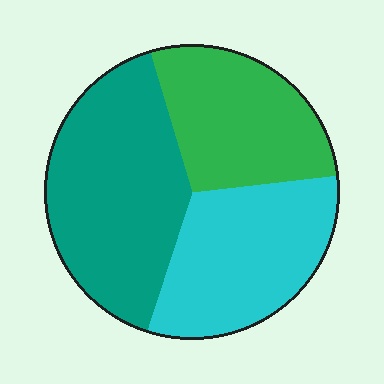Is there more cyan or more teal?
Teal.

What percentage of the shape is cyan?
Cyan covers roughly 30% of the shape.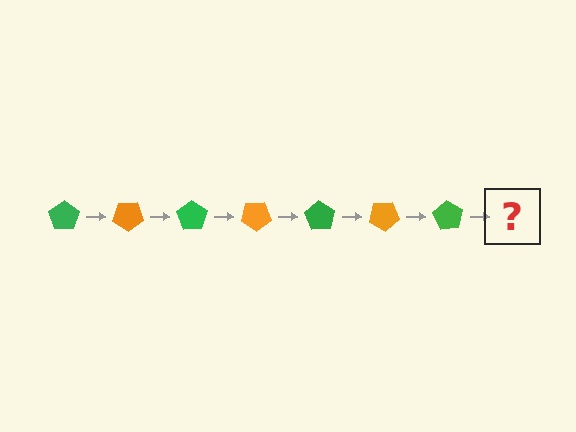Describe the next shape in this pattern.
It should be an orange pentagon, rotated 245 degrees from the start.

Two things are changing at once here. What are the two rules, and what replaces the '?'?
The two rules are that it rotates 35 degrees each step and the color cycles through green and orange. The '?' should be an orange pentagon, rotated 245 degrees from the start.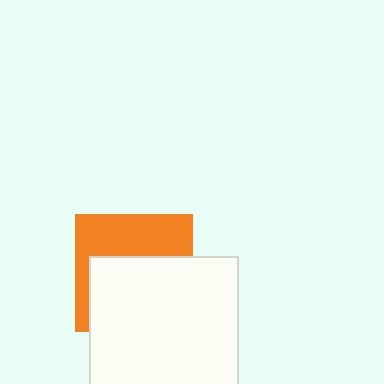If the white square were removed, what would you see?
You would see the complete orange square.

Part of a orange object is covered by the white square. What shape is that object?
It is a square.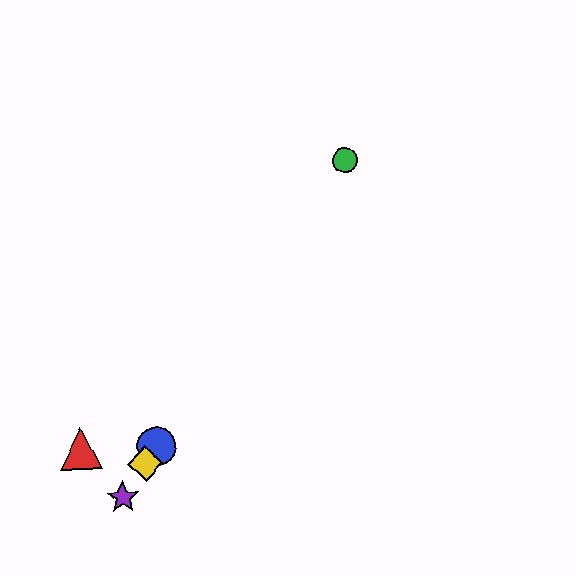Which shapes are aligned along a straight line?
The blue circle, the green circle, the yellow diamond, the purple star are aligned along a straight line.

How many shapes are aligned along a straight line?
4 shapes (the blue circle, the green circle, the yellow diamond, the purple star) are aligned along a straight line.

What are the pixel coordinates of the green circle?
The green circle is at (345, 160).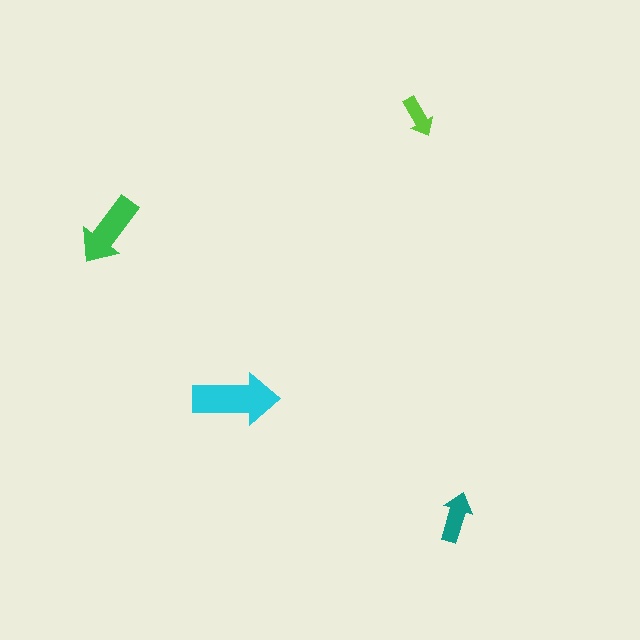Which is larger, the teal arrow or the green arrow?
The green one.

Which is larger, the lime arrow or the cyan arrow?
The cyan one.